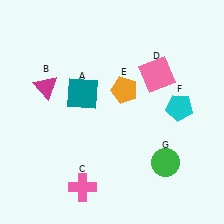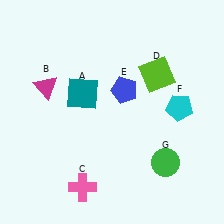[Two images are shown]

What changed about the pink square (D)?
In Image 1, D is pink. In Image 2, it changed to lime.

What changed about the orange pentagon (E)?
In Image 1, E is orange. In Image 2, it changed to blue.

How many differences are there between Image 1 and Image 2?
There are 2 differences between the two images.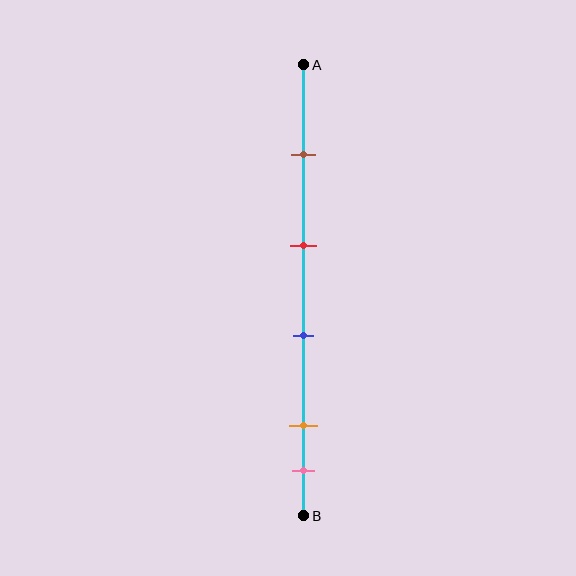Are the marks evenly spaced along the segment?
No, the marks are not evenly spaced.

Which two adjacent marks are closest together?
The orange and pink marks are the closest adjacent pair.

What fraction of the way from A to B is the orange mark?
The orange mark is approximately 80% (0.8) of the way from A to B.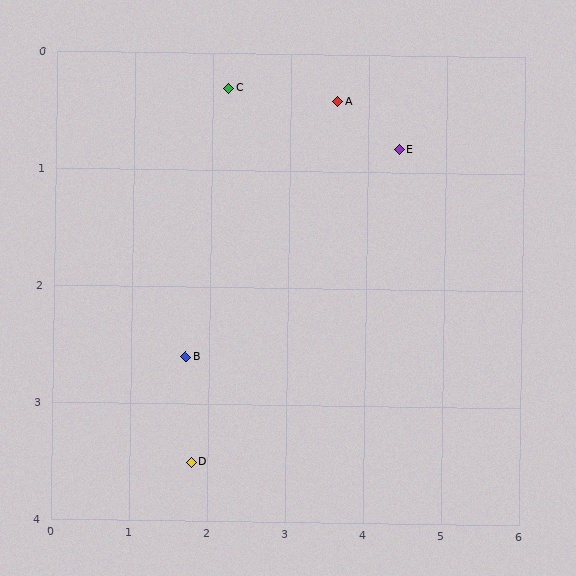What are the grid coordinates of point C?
Point C is at approximately (2.2, 0.3).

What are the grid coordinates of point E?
Point E is at approximately (4.4, 0.8).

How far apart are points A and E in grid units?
Points A and E are about 0.9 grid units apart.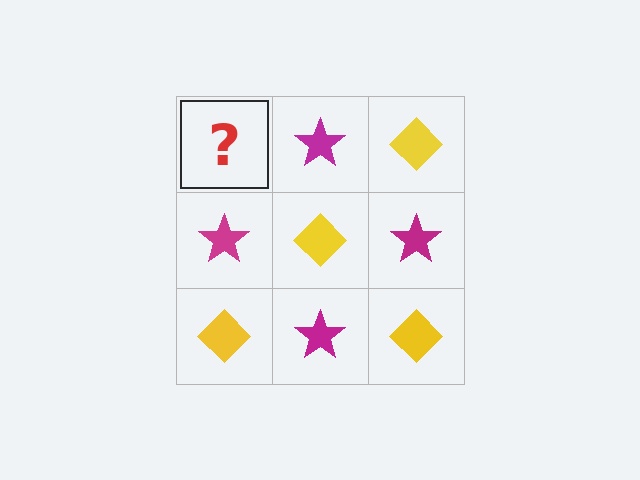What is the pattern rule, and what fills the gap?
The rule is that it alternates yellow diamond and magenta star in a checkerboard pattern. The gap should be filled with a yellow diamond.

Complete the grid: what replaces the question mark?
The question mark should be replaced with a yellow diamond.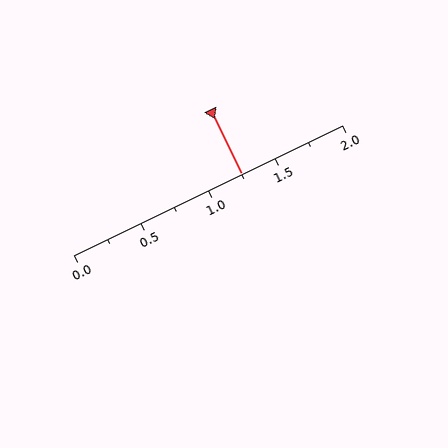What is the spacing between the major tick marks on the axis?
The major ticks are spaced 0.5 apart.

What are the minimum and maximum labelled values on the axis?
The axis runs from 0.0 to 2.0.